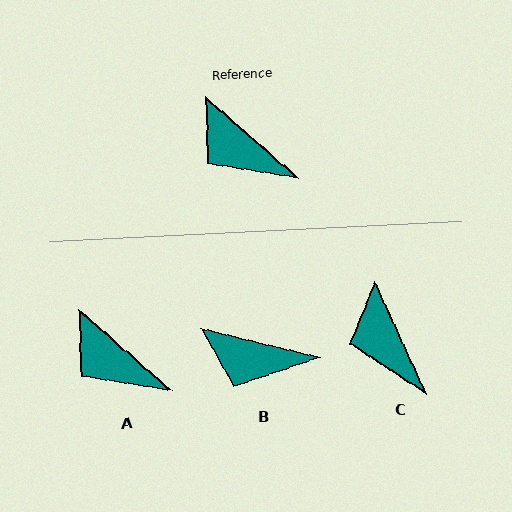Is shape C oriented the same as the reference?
No, it is off by about 24 degrees.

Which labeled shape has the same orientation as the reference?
A.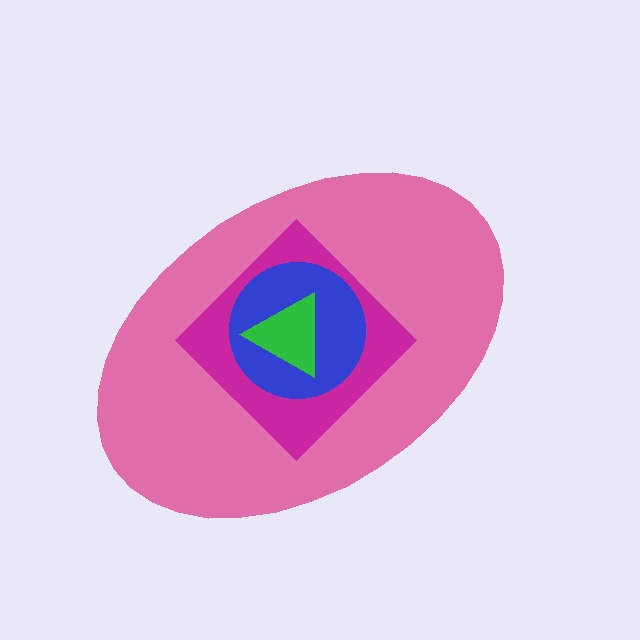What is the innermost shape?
The green triangle.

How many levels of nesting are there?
4.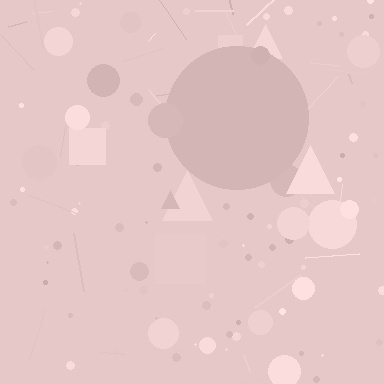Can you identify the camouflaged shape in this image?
The camouflaged shape is a circle.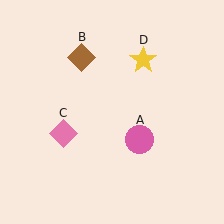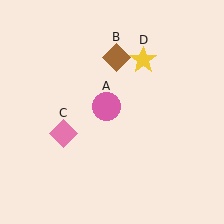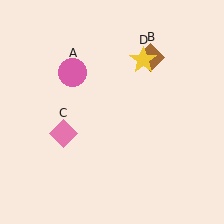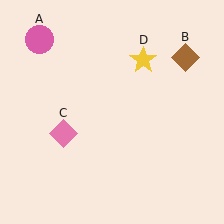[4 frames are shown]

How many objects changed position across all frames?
2 objects changed position: pink circle (object A), brown diamond (object B).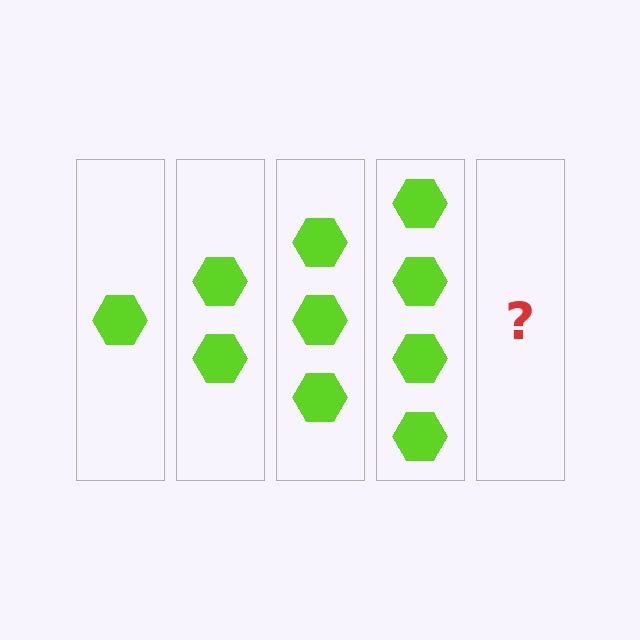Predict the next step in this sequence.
The next step is 5 hexagons.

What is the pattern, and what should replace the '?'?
The pattern is that each step adds one more hexagon. The '?' should be 5 hexagons.